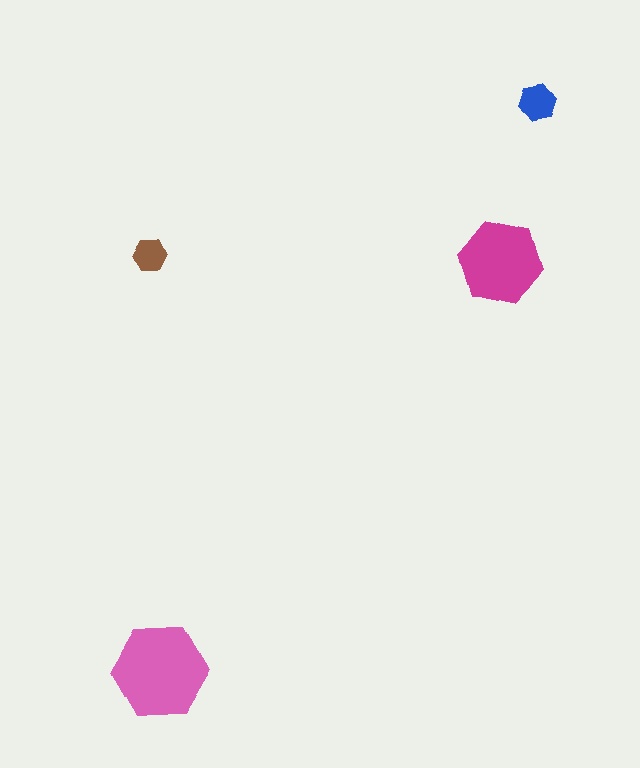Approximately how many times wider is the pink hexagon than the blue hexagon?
About 2.5 times wider.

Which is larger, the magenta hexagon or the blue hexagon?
The magenta one.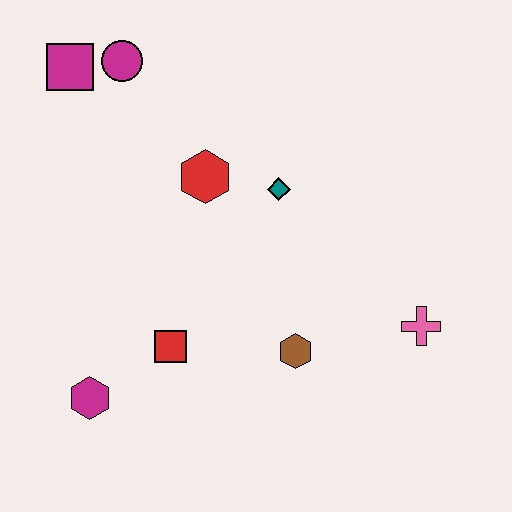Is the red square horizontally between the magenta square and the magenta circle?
No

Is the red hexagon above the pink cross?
Yes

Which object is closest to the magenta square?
The magenta circle is closest to the magenta square.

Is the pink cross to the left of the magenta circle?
No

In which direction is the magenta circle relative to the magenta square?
The magenta circle is to the right of the magenta square.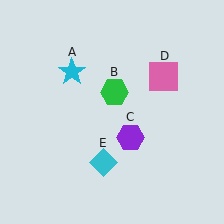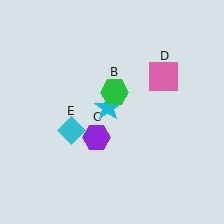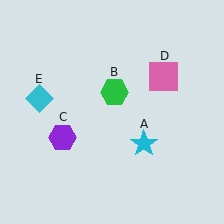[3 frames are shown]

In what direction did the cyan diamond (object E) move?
The cyan diamond (object E) moved up and to the left.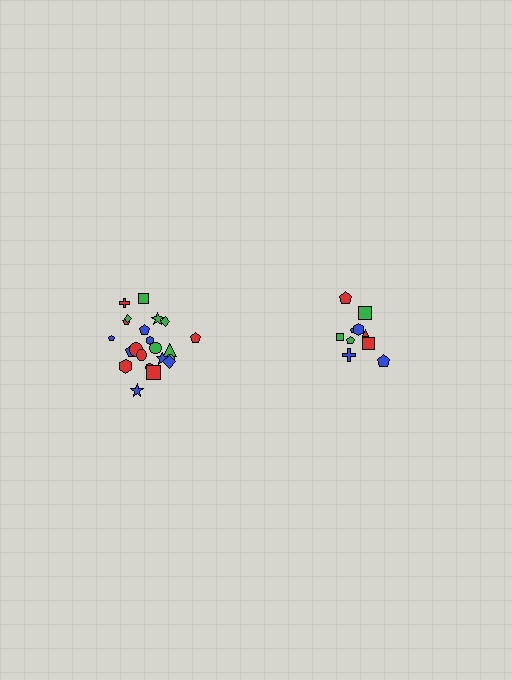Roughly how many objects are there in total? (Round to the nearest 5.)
Roughly 30 objects in total.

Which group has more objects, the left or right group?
The left group.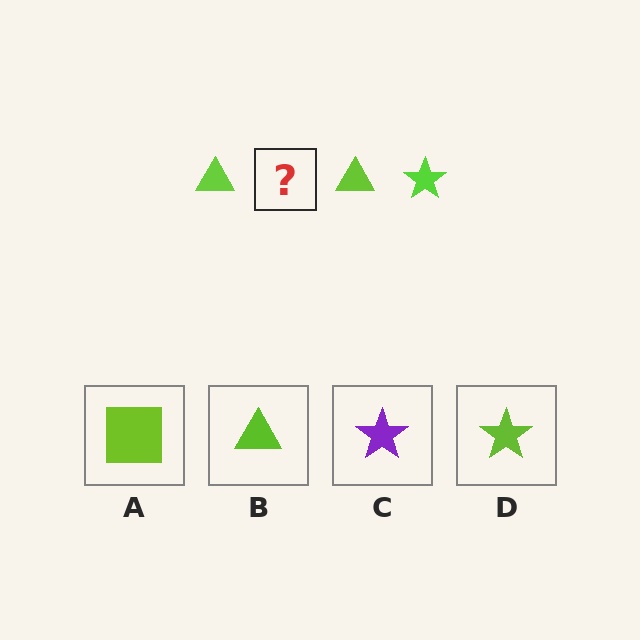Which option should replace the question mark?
Option D.